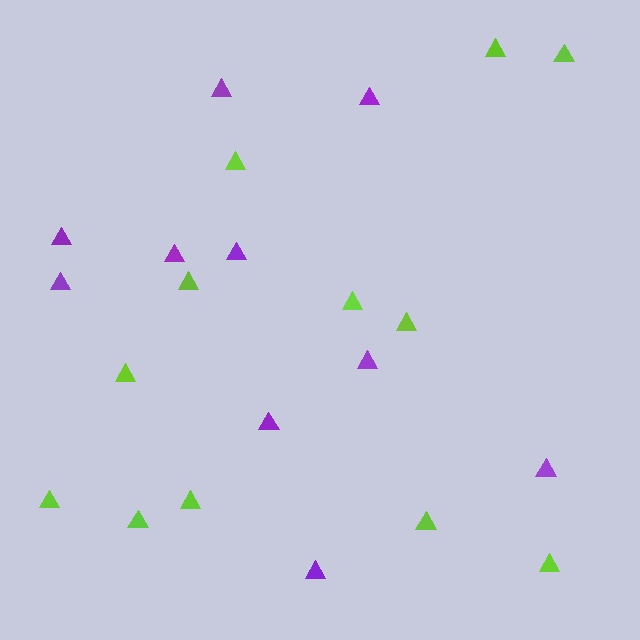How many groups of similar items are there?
There are 2 groups: one group of lime triangles (12) and one group of purple triangles (10).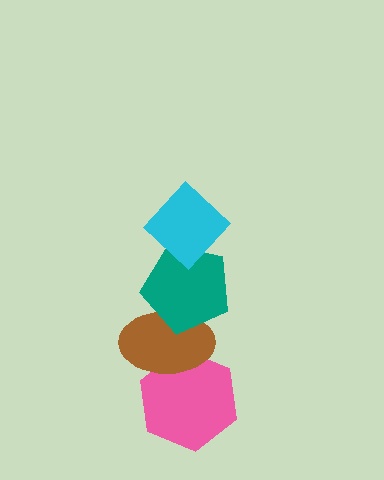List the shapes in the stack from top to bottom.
From top to bottom: the cyan diamond, the teal pentagon, the brown ellipse, the pink hexagon.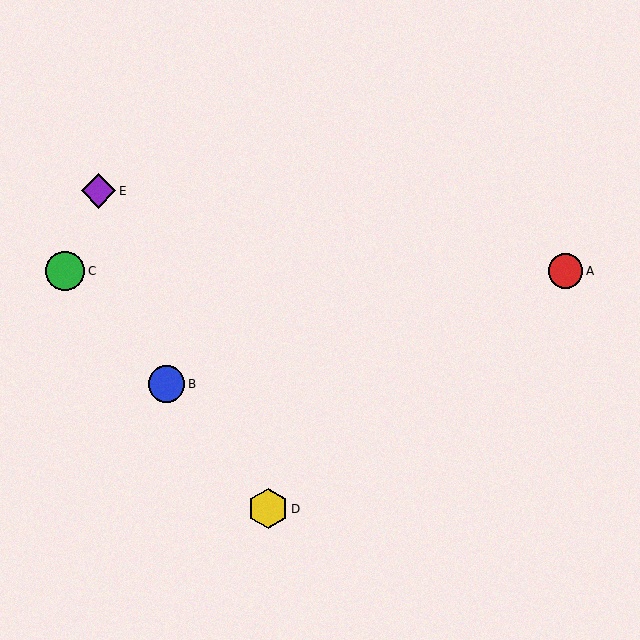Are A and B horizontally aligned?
No, A is at y≈271 and B is at y≈384.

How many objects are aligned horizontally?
2 objects (A, C) are aligned horizontally.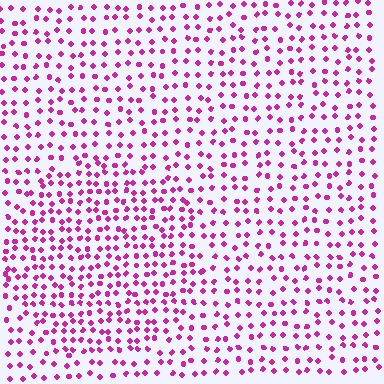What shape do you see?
I see a circle.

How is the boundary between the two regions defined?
The boundary is defined by a change in element density (approximately 1.5x ratio). All elements are the same color, size, and shape.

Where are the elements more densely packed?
The elements are more densely packed inside the circle boundary.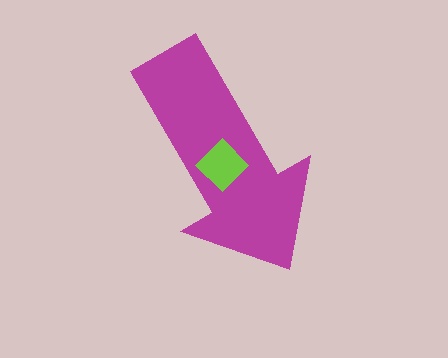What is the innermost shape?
The lime diamond.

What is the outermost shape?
The magenta arrow.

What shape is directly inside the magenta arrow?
The lime diamond.